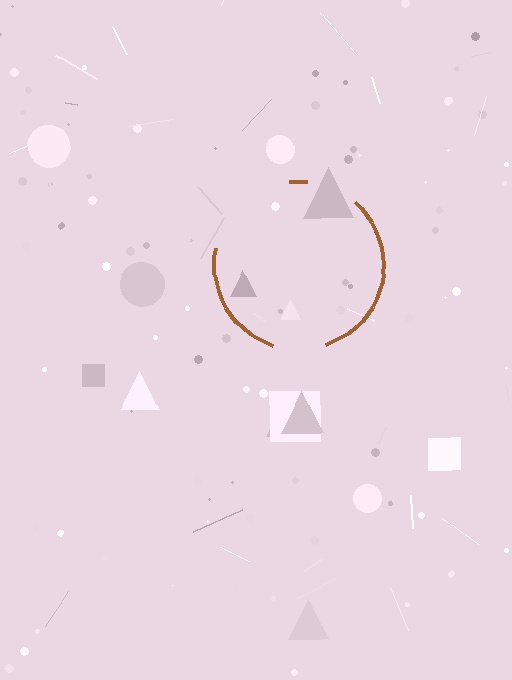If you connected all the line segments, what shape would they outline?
They would outline a circle.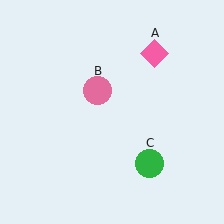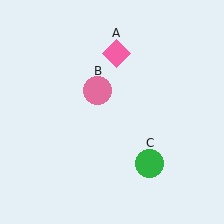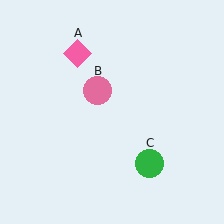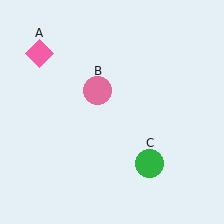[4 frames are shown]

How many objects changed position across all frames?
1 object changed position: pink diamond (object A).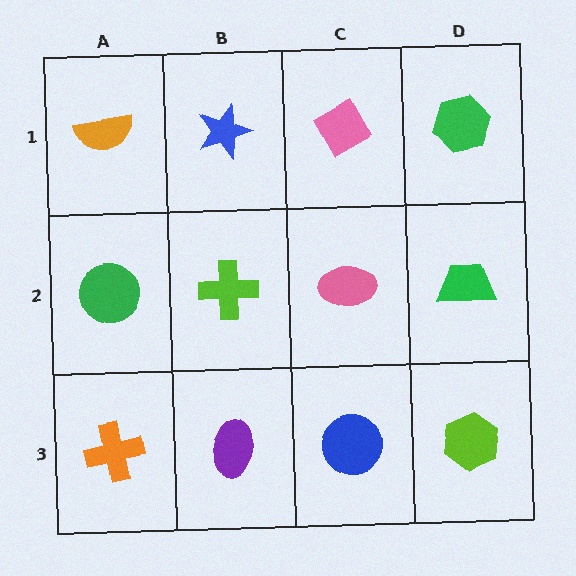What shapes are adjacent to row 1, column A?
A green circle (row 2, column A), a blue star (row 1, column B).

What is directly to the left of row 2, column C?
A lime cross.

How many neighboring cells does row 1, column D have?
2.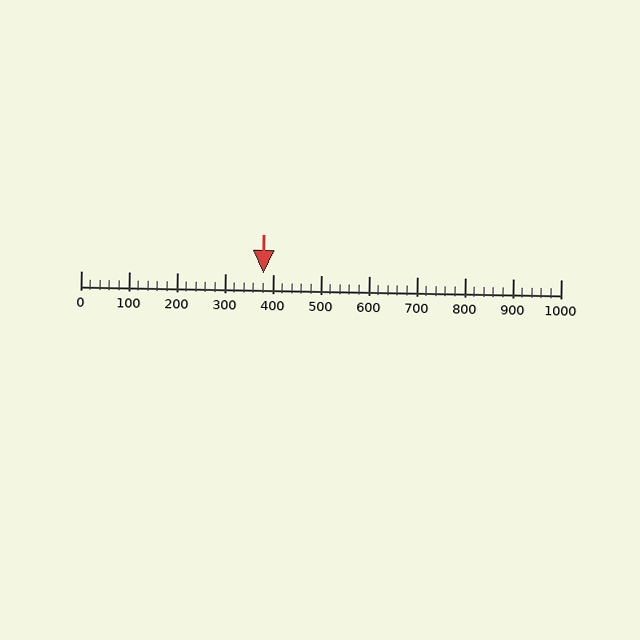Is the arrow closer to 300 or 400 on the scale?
The arrow is closer to 400.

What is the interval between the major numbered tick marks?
The major tick marks are spaced 100 units apart.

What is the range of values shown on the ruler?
The ruler shows values from 0 to 1000.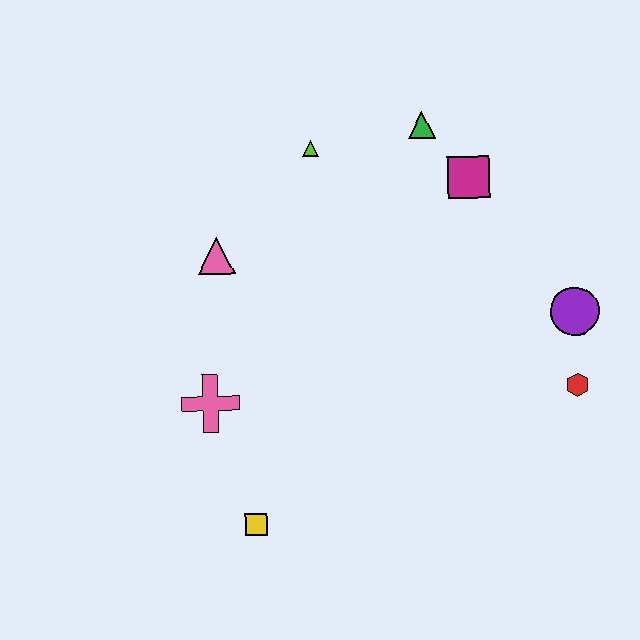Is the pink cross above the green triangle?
No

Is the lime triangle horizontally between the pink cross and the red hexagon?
Yes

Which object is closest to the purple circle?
The red hexagon is closest to the purple circle.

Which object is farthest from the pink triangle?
The red hexagon is farthest from the pink triangle.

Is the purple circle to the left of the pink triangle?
No